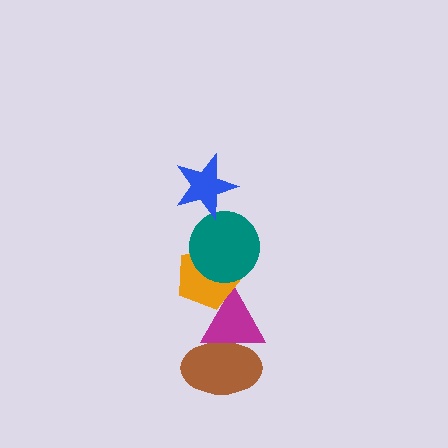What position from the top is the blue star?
The blue star is 1st from the top.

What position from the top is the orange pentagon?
The orange pentagon is 3rd from the top.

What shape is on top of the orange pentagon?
The teal circle is on top of the orange pentagon.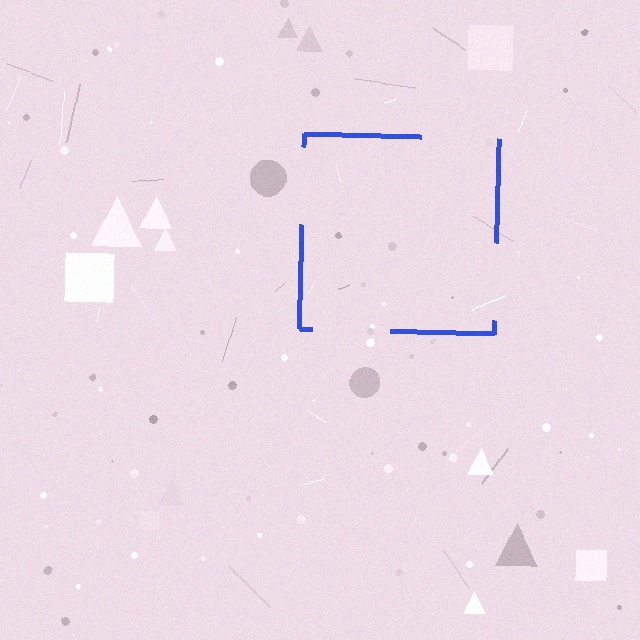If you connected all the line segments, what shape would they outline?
They would outline a square.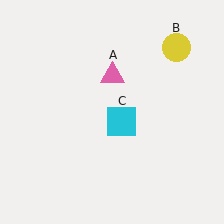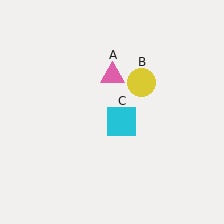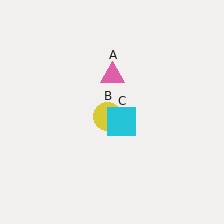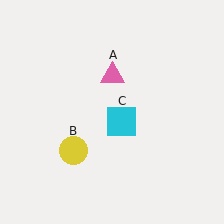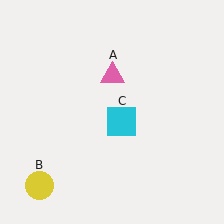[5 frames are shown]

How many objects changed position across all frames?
1 object changed position: yellow circle (object B).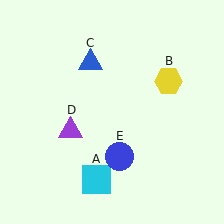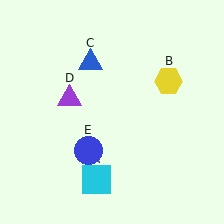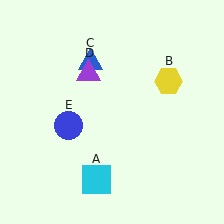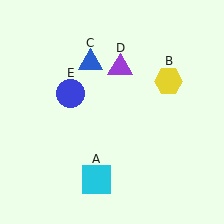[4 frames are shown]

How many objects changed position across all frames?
2 objects changed position: purple triangle (object D), blue circle (object E).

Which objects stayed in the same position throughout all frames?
Cyan square (object A) and yellow hexagon (object B) and blue triangle (object C) remained stationary.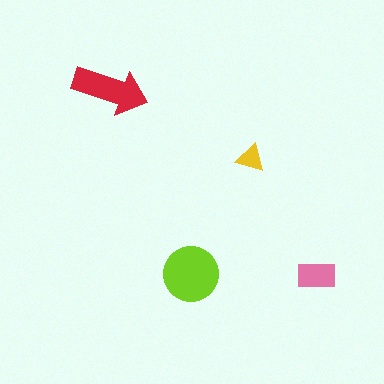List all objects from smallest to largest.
The yellow triangle, the pink rectangle, the red arrow, the lime circle.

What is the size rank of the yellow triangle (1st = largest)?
4th.